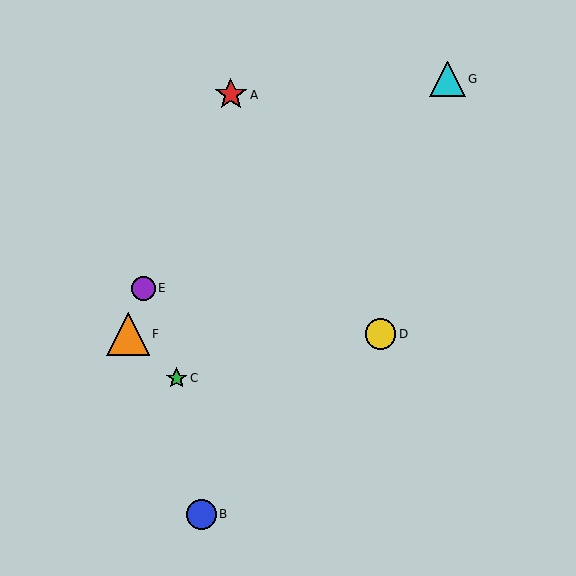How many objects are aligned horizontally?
2 objects (D, F) are aligned horizontally.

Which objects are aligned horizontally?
Objects D, F are aligned horizontally.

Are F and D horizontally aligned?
Yes, both are at y≈334.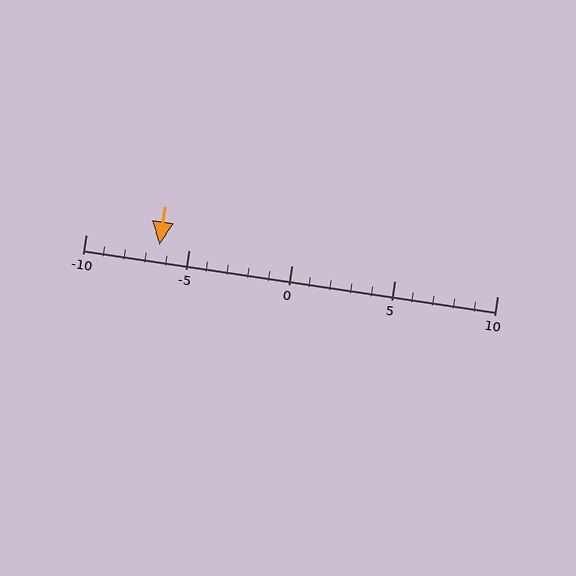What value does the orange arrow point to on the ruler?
The orange arrow points to approximately -6.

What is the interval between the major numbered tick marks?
The major tick marks are spaced 5 units apart.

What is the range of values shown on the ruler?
The ruler shows values from -10 to 10.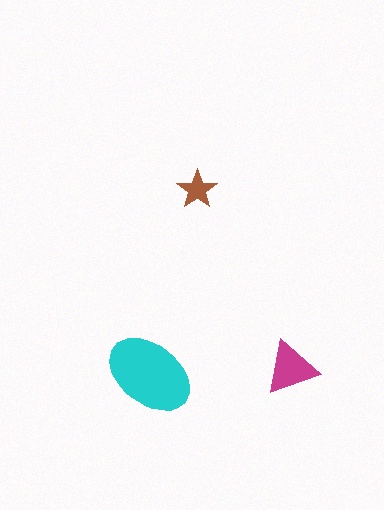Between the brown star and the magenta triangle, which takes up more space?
The magenta triangle.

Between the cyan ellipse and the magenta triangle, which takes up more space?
The cyan ellipse.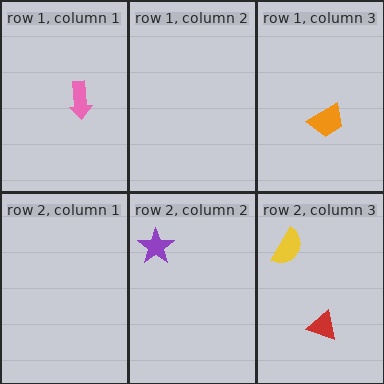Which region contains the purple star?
The row 2, column 2 region.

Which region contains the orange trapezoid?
The row 1, column 3 region.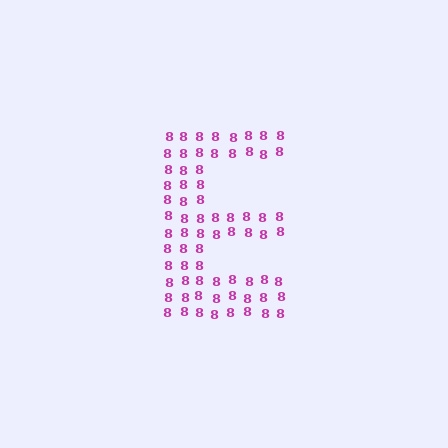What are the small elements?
The small elements are digit 8's.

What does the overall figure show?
The overall figure shows the letter E.